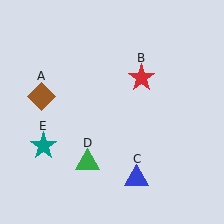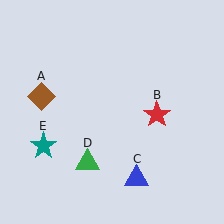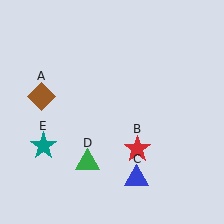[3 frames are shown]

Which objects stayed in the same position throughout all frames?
Brown diamond (object A) and blue triangle (object C) and green triangle (object D) and teal star (object E) remained stationary.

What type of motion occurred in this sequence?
The red star (object B) rotated clockwise around the center of the scene.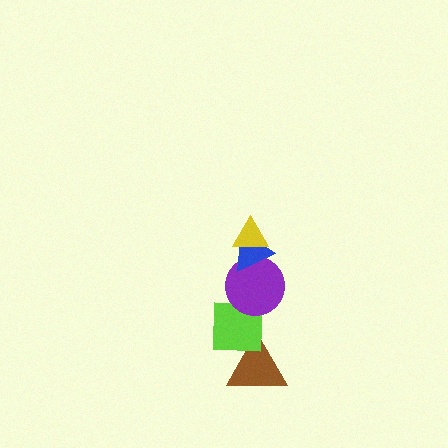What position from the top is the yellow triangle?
The yellow triangle is 1st from the top.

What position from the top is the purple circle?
The purple circle is 3rd from the top.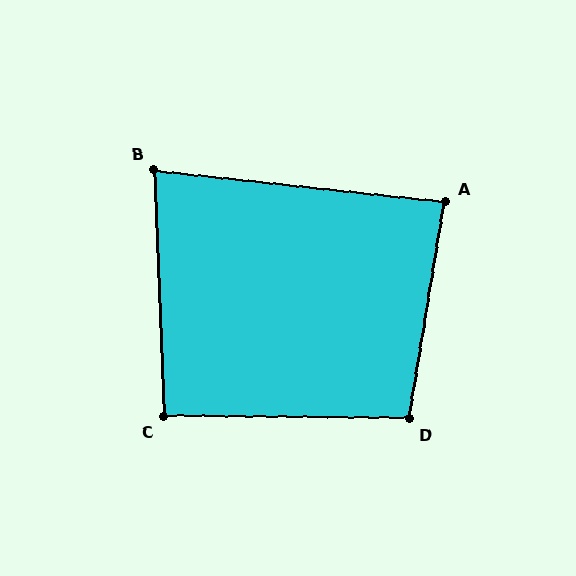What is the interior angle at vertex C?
Approximately 93 degrees (approximately right).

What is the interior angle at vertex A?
Approximately 87 degrees (approximately right).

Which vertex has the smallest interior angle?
B, at approximately 82 degrees.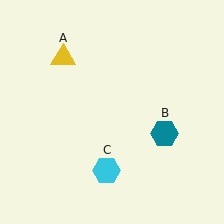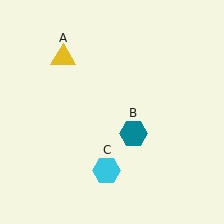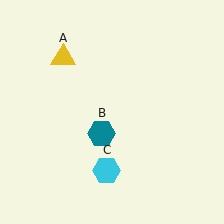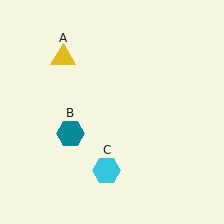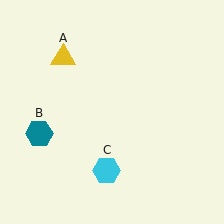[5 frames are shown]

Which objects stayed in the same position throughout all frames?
Yellow triangle (object A) and cyan hexagon (object C) remained stationary.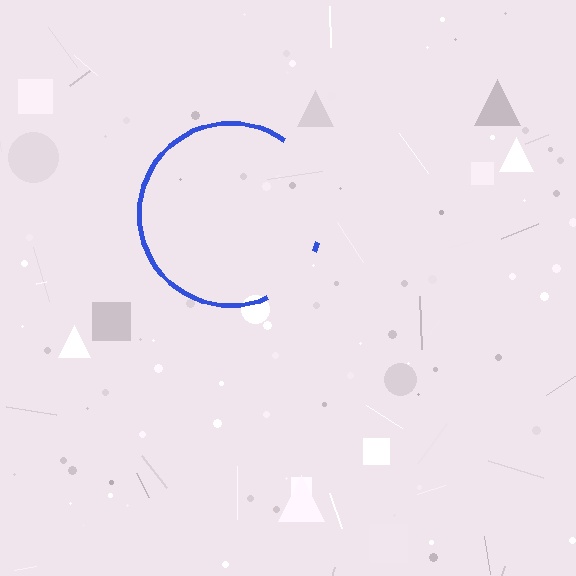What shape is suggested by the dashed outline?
The dashed outline suggests a circle.